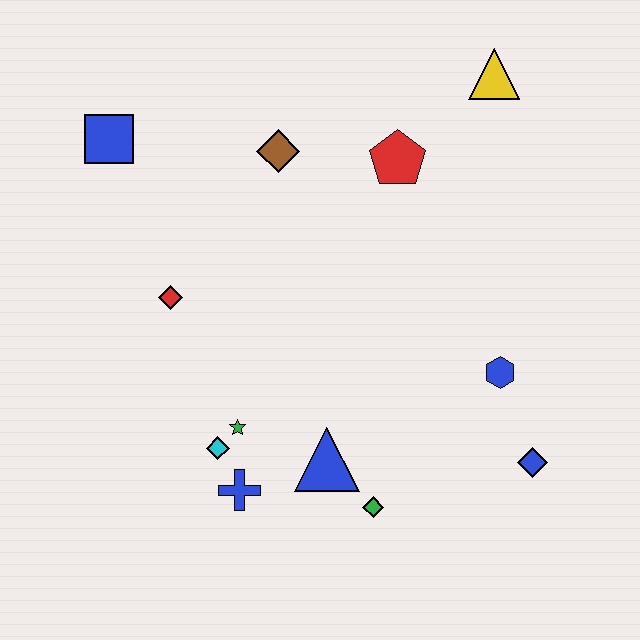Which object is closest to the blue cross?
The cyan diamond is closest to the blue cross.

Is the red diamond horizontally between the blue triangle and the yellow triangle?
No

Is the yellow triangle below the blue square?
No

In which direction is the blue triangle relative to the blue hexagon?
The blue triangle is to the left of the blue hexagon.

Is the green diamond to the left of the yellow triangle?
Yes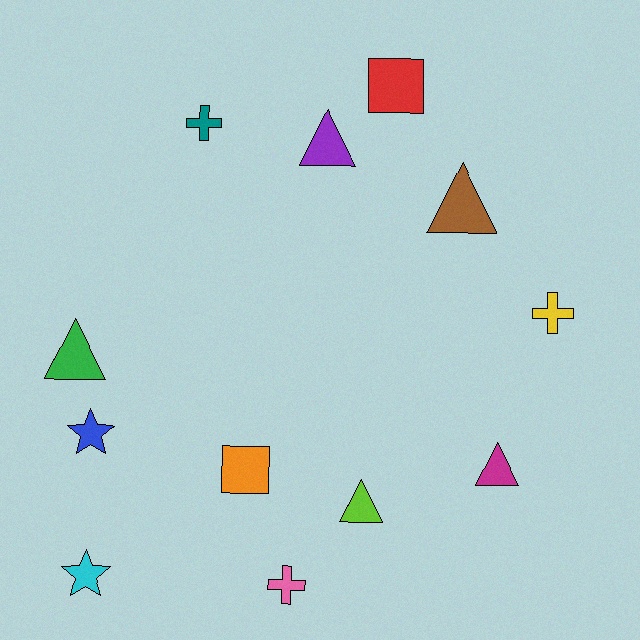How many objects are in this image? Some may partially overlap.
There are 12 objects.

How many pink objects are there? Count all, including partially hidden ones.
There is 1 pink object.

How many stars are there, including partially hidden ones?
There are 2 stars.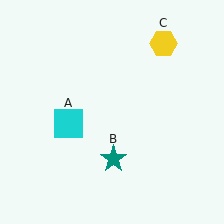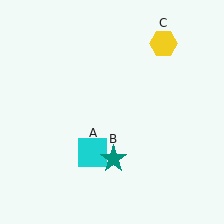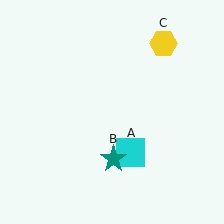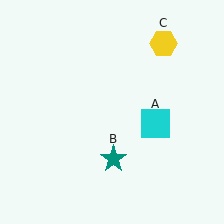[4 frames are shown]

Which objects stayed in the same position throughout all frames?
Teal star (object B) and yellow hexagon (object C) remained stationary.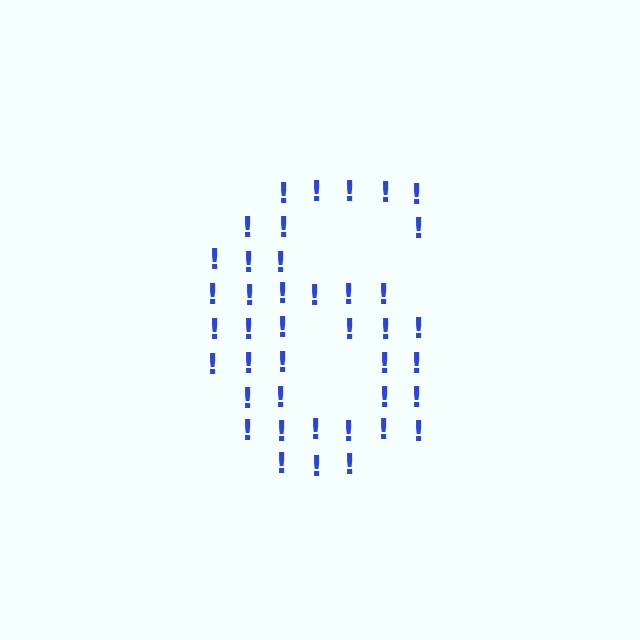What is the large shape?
The large shape is the digit 6.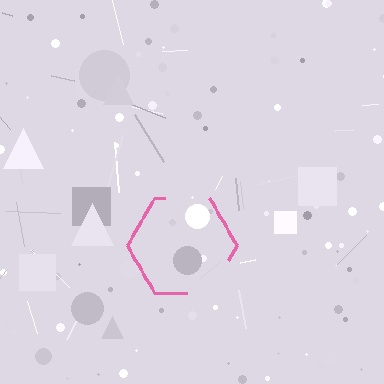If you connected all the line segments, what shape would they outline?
They would outline a hexagon.